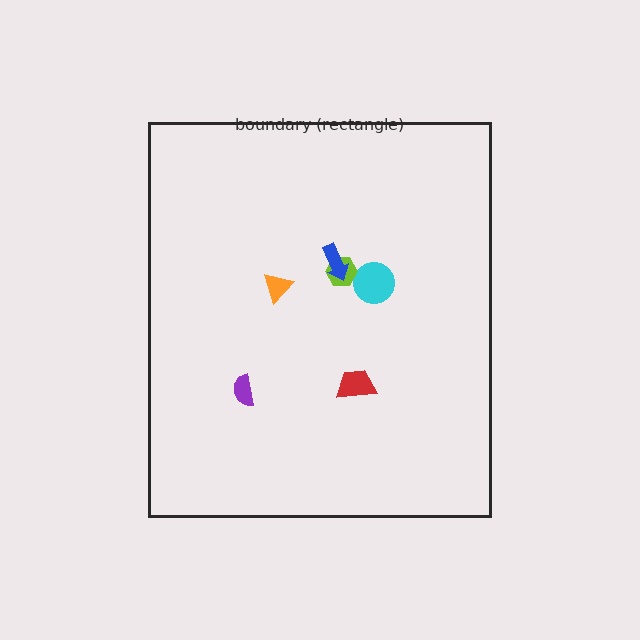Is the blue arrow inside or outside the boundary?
Inside.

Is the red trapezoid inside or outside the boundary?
Inside.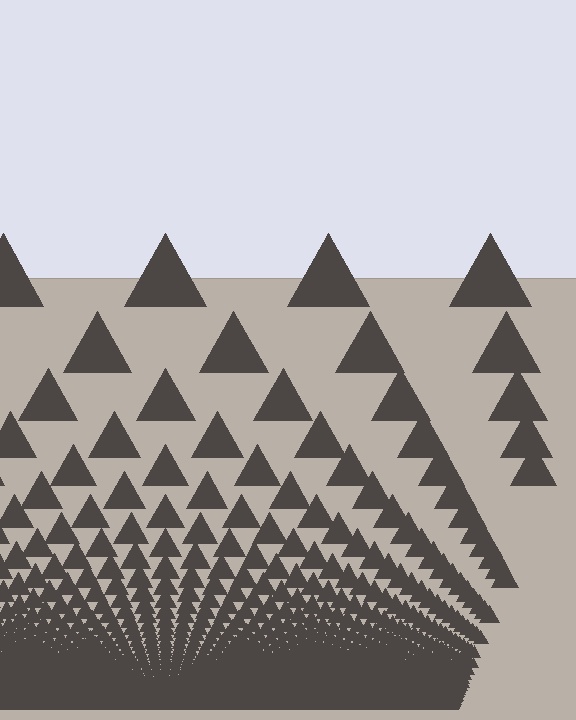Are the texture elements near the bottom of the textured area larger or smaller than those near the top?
Smaller. The gradient is inverted — elements near the bottom are smaller and denser.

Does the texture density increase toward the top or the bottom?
Density increases toward the bottom.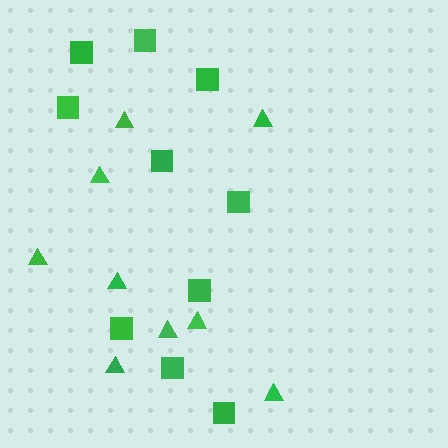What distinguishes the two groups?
There are 2 groups: one group of squares (10) and one group of triangles (9).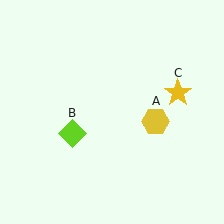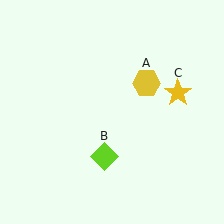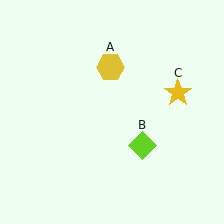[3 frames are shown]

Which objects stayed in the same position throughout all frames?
Yellow star (object C) remained stationary.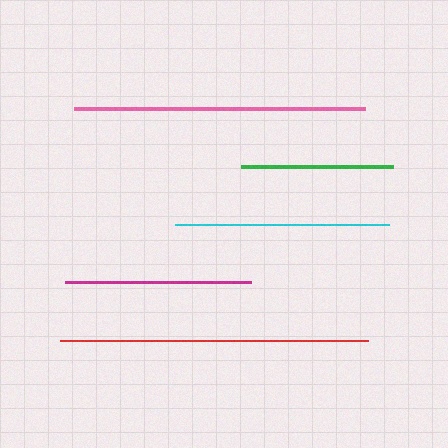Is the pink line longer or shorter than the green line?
The pink line is longer than the green line.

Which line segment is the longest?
The red line is the longest at approximately 308 pixels.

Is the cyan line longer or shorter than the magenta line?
The cyan line is longer than the magenta line.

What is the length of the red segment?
The red segment is approximately 308 pixels long.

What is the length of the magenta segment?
The magenta segment is approximately 186 pixels long.